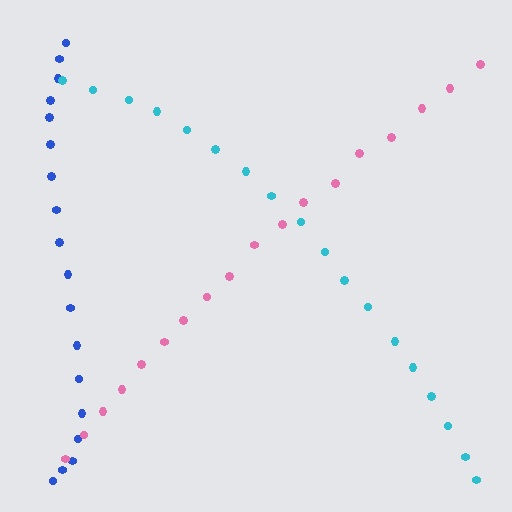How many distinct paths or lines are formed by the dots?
There are 3 distinct paths.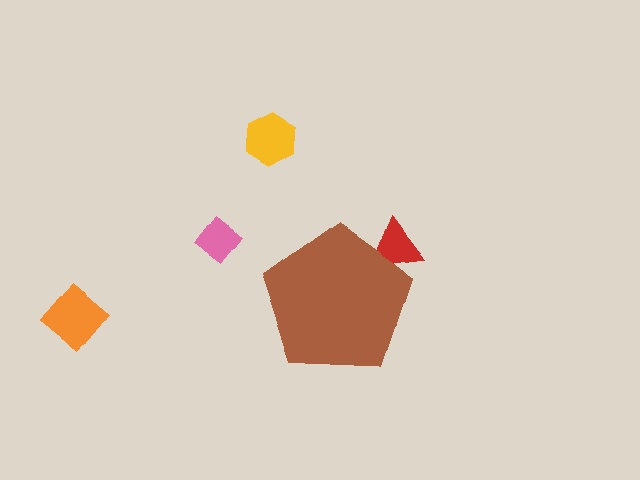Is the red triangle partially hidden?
Yes, the red triangle is partially hidden behind the brown pentagon.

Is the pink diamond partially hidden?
No, the pink diamond is fully visible.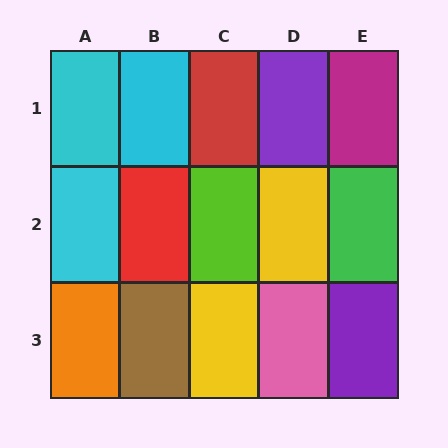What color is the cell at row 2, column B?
Red.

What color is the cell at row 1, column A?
Cyan.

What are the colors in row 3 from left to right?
Orange, brown, yellow, pink, purple.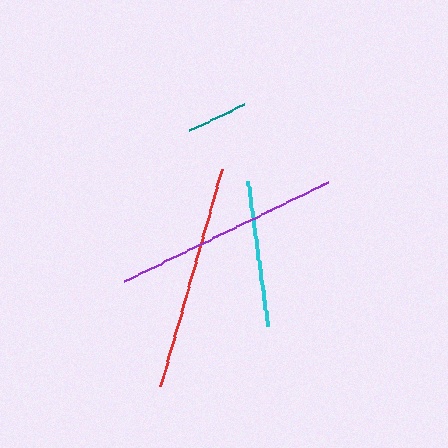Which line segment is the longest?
The purple line is the longest at approximately 227 pixels.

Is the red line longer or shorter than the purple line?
The purple line is longer than the red line.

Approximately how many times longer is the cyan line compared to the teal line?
The cyan line is approximately 2.4 times the length of the teal line.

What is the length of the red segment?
The red segment is approximately 225 pixels long.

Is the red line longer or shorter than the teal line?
The red line is longer than the teal line.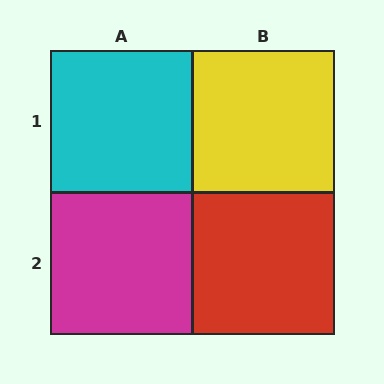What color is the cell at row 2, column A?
Magenta.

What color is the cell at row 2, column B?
Red.